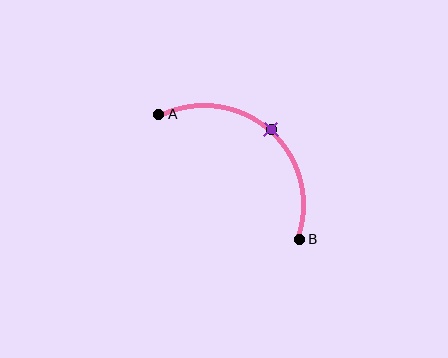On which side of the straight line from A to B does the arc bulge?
The arc bulges above and to the right of the straight line connecting A and B.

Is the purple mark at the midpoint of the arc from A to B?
Yes. The purple mark lies on the arc at equal arc-length from both A and B — it is the arc midpoint.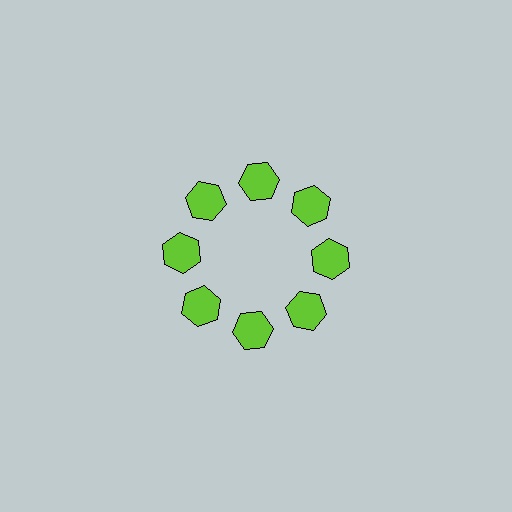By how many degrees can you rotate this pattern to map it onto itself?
The pattern maps onto itself every 45 degrees of rotation.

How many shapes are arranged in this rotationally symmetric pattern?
There are 8 shapes, arranged in 8 groups of 1.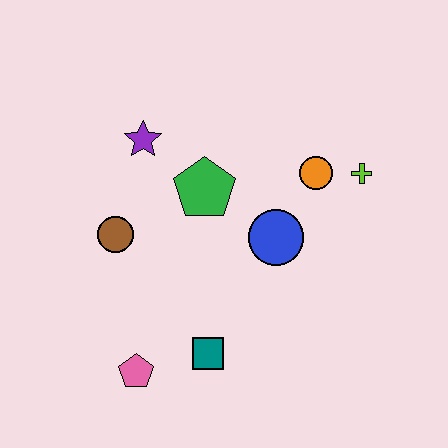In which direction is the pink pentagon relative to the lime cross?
The pink pentagon is to the left of the lime cross.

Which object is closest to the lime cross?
The orange circle is closest to the lime cross.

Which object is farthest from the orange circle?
The pink pentagon is farthest from the orange circle.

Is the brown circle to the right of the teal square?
No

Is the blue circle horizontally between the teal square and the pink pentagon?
No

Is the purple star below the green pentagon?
No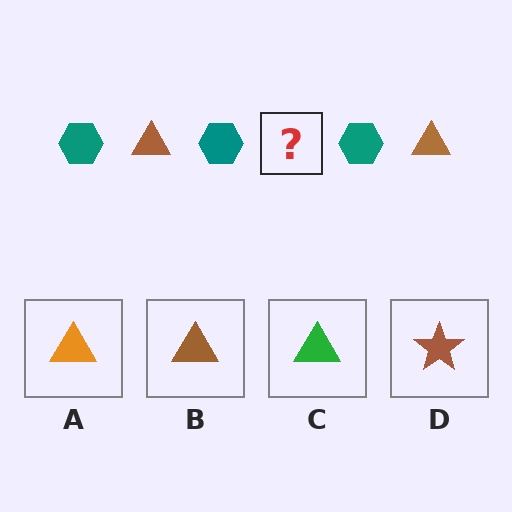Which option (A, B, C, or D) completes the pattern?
B.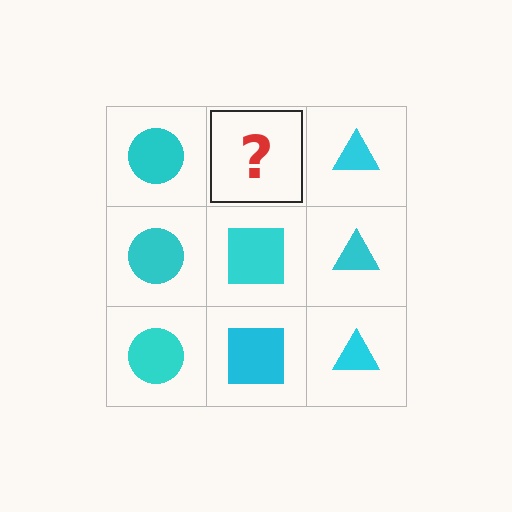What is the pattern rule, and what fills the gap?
The rule is that each column has a consistent shape. The gap should be filled with a cyan square.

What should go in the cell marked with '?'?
The missing cell should contain a cyan square.